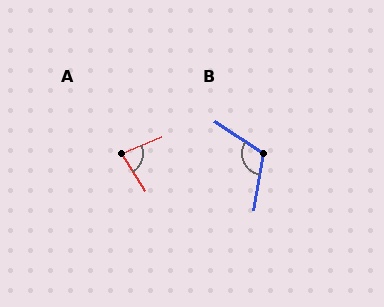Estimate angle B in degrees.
Approximately 114 degrees.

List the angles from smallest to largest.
A (80°), B (114°).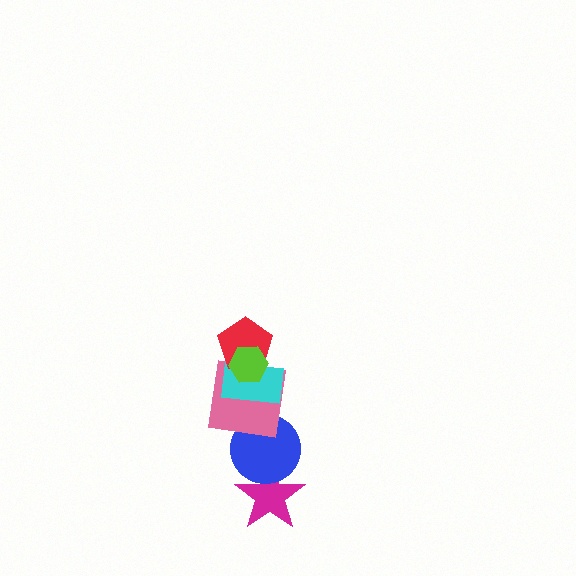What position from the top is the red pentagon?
The red pentagon is 2nd from the top.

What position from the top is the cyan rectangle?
The cyan rectangle is 3rd from the top.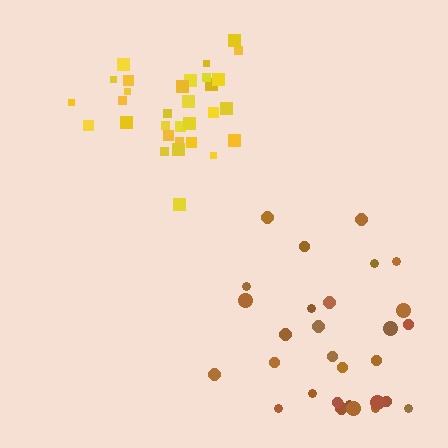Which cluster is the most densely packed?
Yellow.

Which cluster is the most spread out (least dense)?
Brown.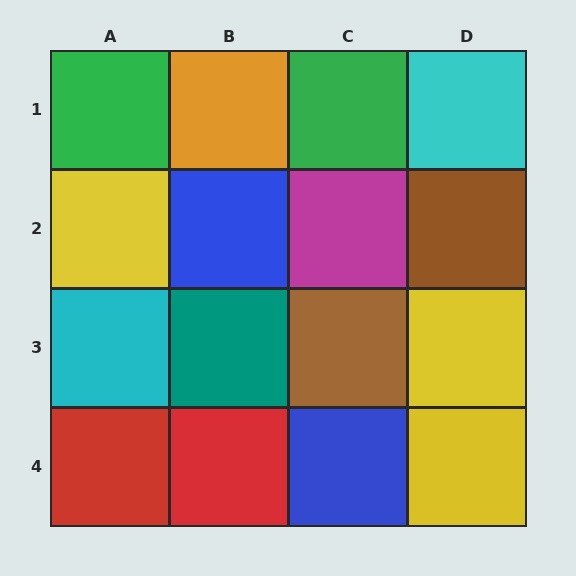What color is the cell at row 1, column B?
Orange.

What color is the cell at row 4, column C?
Blue.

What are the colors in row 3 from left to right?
Cyan, teal, brown, yellow.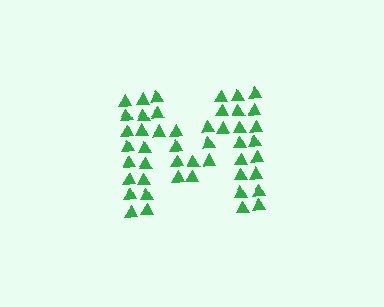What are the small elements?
The small elements are triangles.